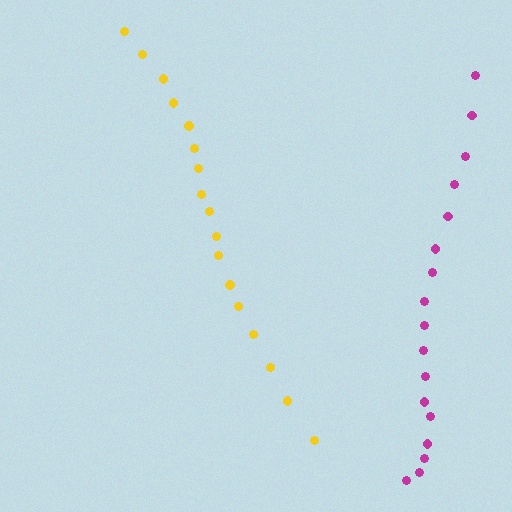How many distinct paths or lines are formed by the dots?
There are 2 distinct paths.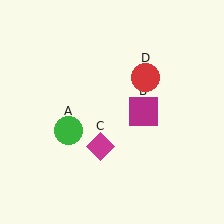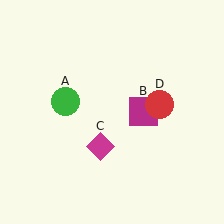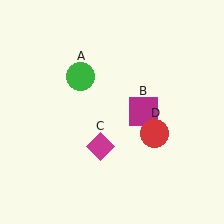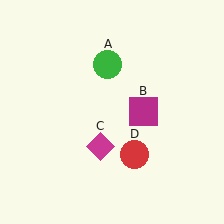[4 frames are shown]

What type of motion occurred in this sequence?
The green circle (object A), red circle (object D) rotated clockwise around the center of the scene.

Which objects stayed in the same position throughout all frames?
Magenta square (object B) and magenta diamond (object C) remained stationary.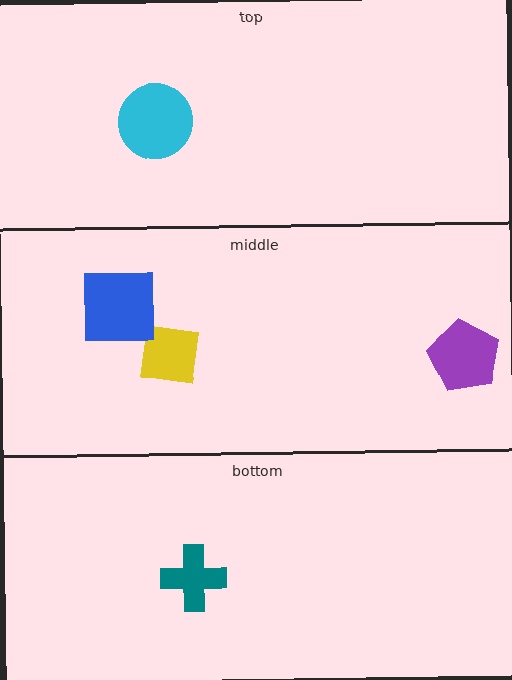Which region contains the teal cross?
The bottom region.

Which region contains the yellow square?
The middle region.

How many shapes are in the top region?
1.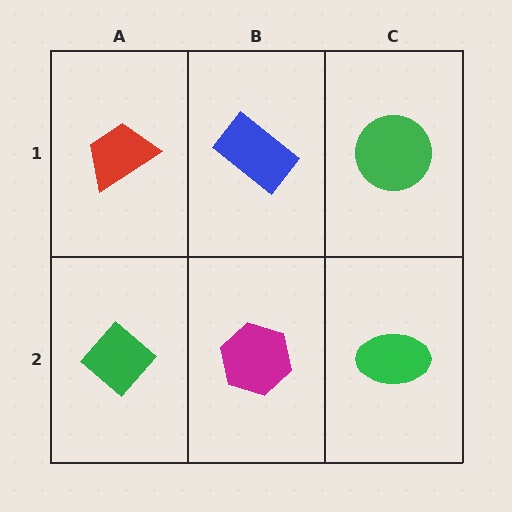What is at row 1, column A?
A red trapezoid.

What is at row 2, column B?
A magenta hexagon.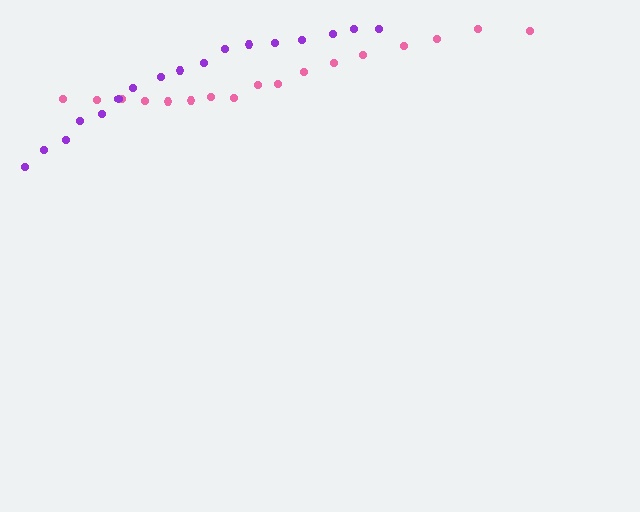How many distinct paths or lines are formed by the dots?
There are 2 distinct paths.